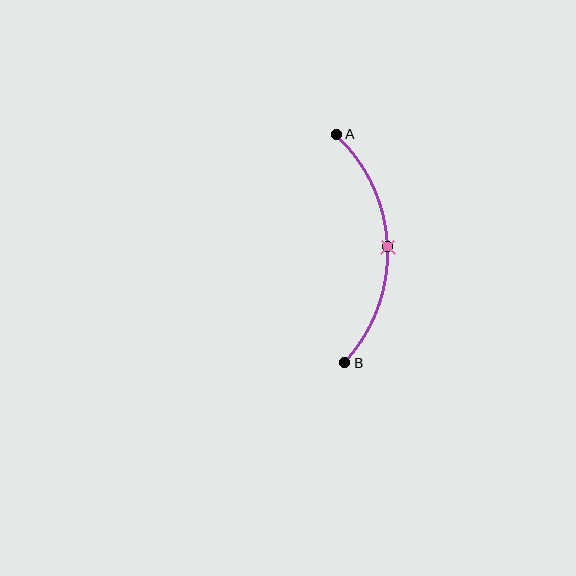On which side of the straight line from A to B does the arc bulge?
The arc bulges to the right of the straight line connecting A and B.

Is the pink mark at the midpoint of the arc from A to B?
Yes. The pink mark lies on the arc at equal arc-length from both A and B — it is the arc midpoint.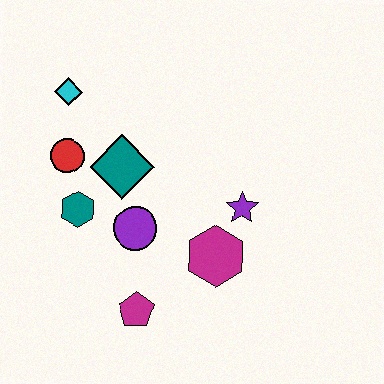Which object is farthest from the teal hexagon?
The purple star is farthest from the teal hexagon.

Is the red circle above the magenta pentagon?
Yes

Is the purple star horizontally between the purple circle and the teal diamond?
No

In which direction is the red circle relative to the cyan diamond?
The red circle is below the cyan diamond.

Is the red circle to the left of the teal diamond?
Yes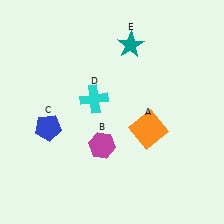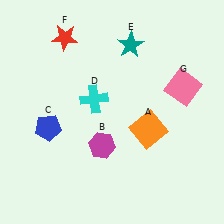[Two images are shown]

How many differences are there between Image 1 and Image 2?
There are 2 differences between the two images.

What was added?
A red star (F), a pink square (G) were added in Image 2.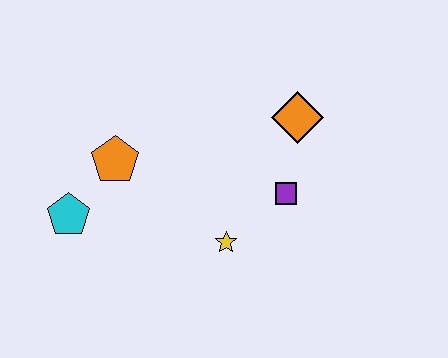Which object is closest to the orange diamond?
The purple square is closest to the orange diamond.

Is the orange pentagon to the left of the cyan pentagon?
No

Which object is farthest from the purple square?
The cyan pentagon is farthest from the purple square.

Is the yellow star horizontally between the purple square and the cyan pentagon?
Yes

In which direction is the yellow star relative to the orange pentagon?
The yellow star is to the right of the orange pentagon.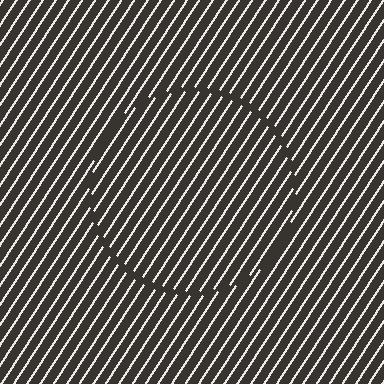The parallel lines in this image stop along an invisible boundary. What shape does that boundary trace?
An illusory circle. The interior of the shape contains the same grating, shifted by half a period — the contour is defined by the phase discontinuity where line-ends from the inner and outer gratings abut.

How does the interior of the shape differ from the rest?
The interior of the shape contains the same grating, shifted by half a period — the contour is defined by the phase discontinuity where line-ends from the inner and outer gratings abut.